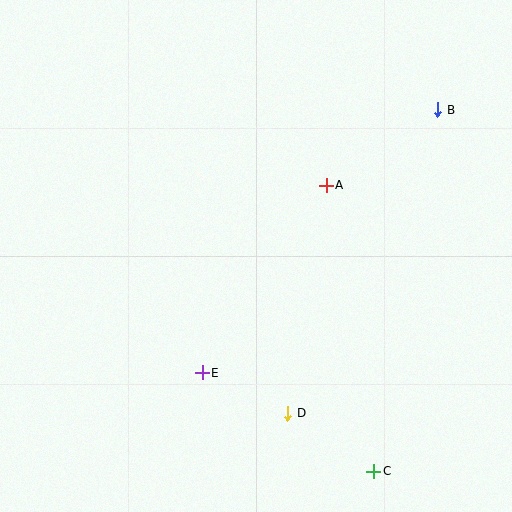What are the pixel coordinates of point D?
Point D is at (288, 413).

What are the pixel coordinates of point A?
Point A is at (326, 185).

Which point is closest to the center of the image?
Point A at (326, 185) is closest to the center.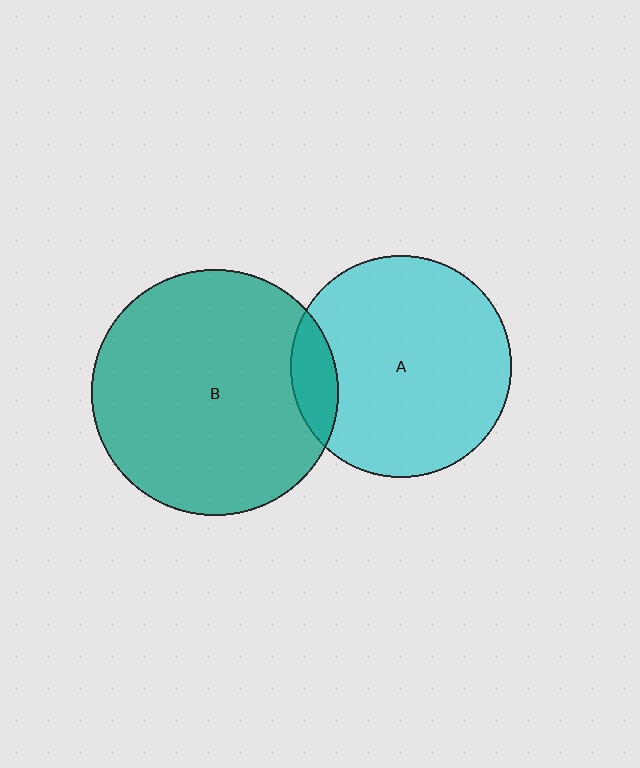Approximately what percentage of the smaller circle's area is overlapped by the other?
Approximately 10%.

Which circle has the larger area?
Circle B (teal).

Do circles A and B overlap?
Yes.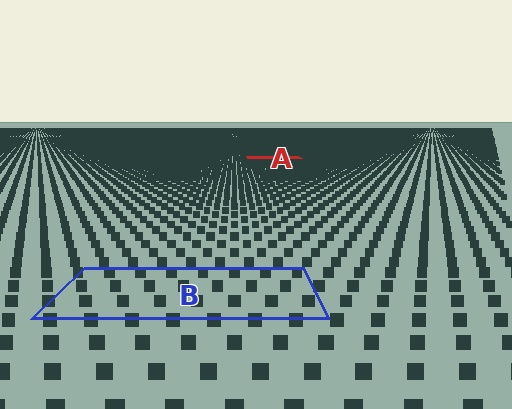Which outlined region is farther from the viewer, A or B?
Region A is farther from the viewer — the texture elements inside it appear smaller and more densely packed.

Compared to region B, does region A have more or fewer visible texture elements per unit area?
Region A has more texture elements per unit area — they are packed more densely because it is farther away.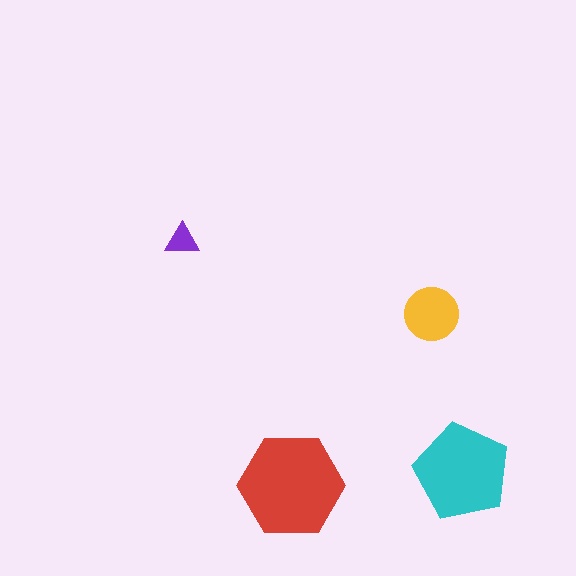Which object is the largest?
The red hexagon.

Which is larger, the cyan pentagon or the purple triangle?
The cyan pentagon.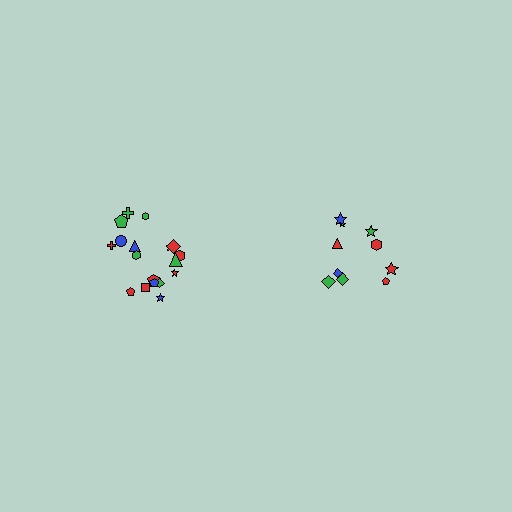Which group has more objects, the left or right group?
The left group.